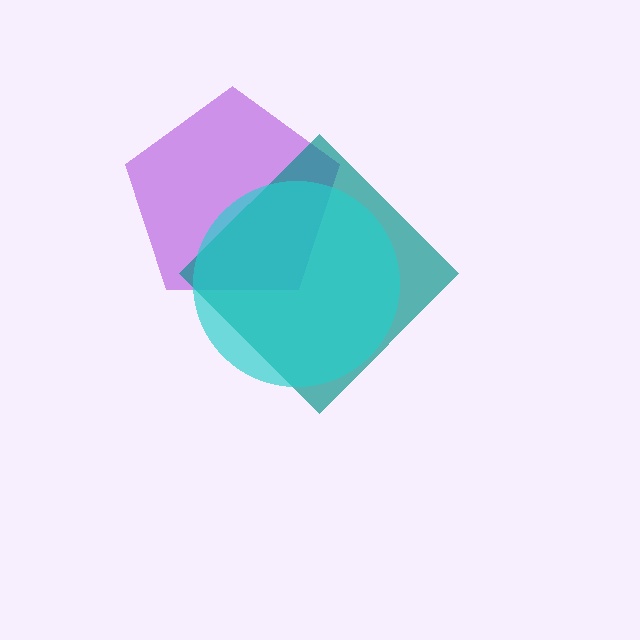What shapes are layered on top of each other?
The layered shapes are: a purple pentagon, a teal diamond, a cyan circle.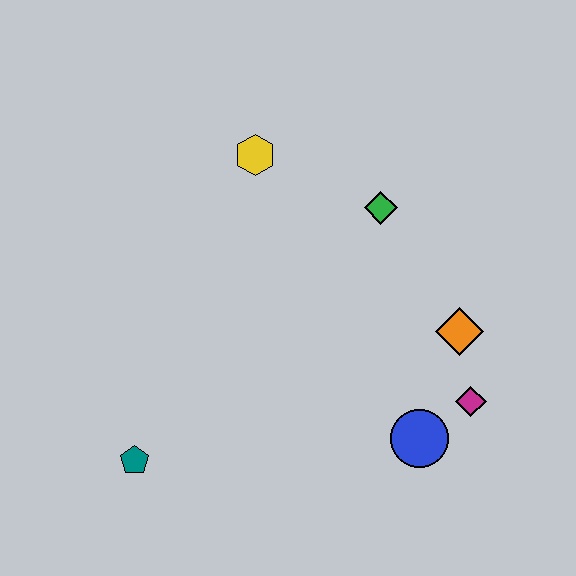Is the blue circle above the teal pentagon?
Yes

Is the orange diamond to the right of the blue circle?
Yes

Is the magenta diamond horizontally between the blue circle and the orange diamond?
No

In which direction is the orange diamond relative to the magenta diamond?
The orange diamond is above the magenta diamond.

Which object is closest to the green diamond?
The yellow hexagon is closest to the green diamond.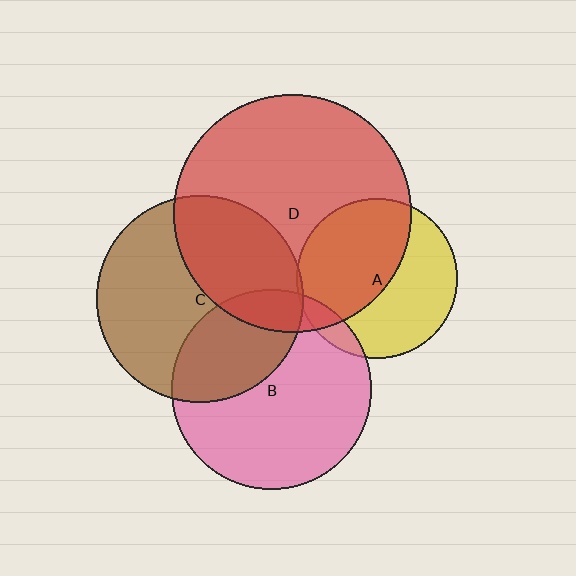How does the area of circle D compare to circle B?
Approximately 1.4 times.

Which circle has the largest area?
Circle D (red).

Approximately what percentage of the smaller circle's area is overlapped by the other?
Approximately 35%.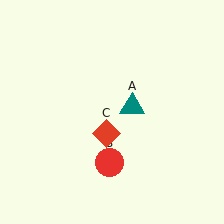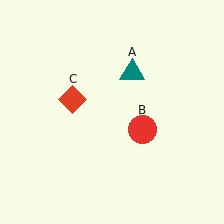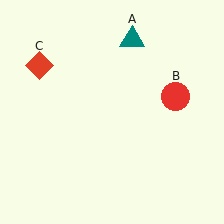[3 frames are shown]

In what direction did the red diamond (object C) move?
The red diamond (object C) moved up and to the left.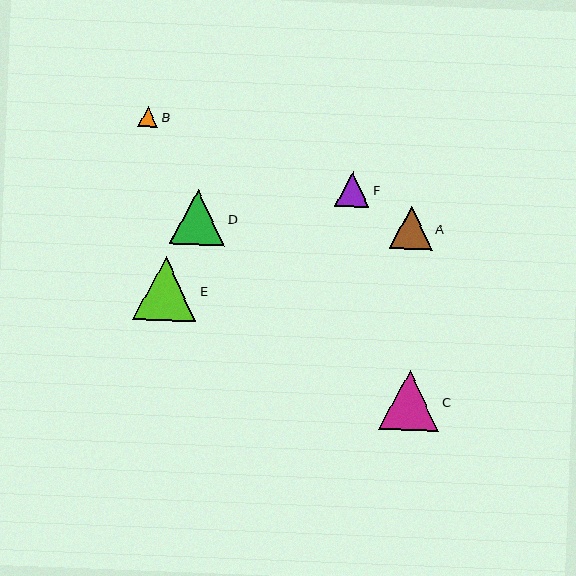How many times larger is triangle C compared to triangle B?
Triangle C is approximately 2.9 times the size of triangle B.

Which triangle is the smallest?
Triangle B is the smallest with a size of approximately 21 pixels.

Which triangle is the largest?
Triangle E is the largest with a size of approximately 64 pixels.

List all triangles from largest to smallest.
From largest to smallest: E, C, D, A, F, B.